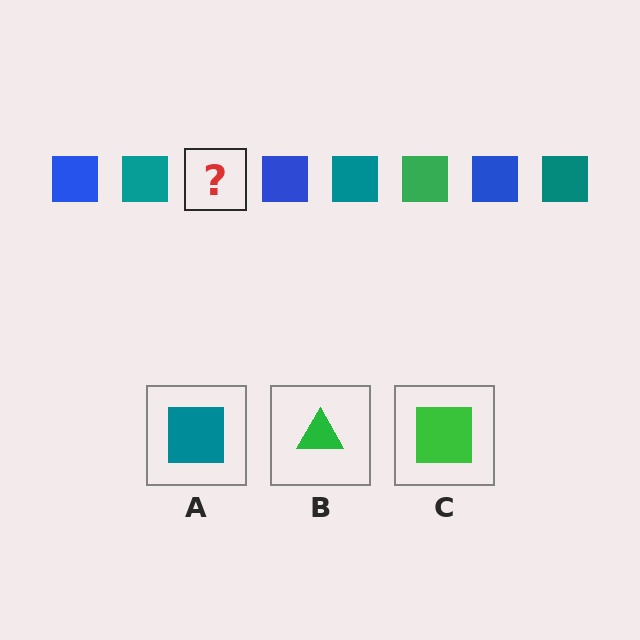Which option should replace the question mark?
Option C.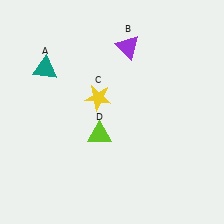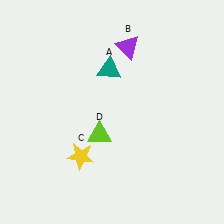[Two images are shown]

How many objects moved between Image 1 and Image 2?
2 objects moved between the two images.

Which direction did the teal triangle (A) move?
The teal triangle (A) moved right.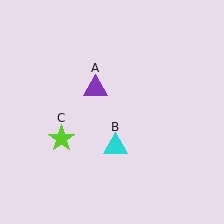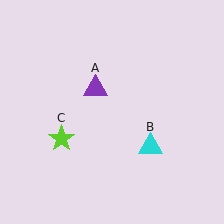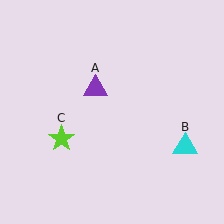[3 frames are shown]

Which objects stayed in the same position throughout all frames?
Purple triangle (object A) and lime star (object C) remained stationary.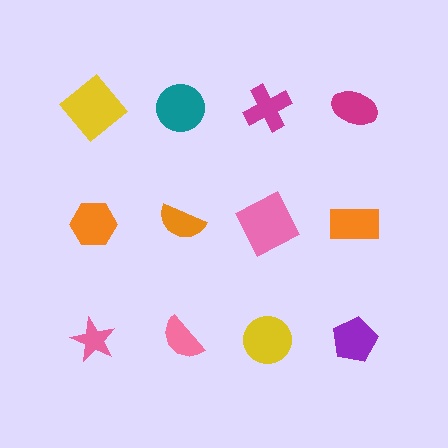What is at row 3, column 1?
A pink star.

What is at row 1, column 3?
A magenta cross.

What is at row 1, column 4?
A magenta ellipse.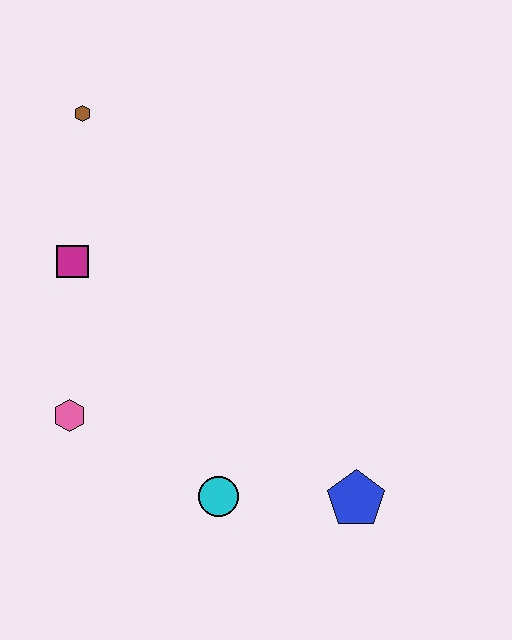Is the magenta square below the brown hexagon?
Yes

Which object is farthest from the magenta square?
The blue pentagon is farthest from the magenta square.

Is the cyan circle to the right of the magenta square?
Yes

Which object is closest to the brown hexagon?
The magenta square is closest to the brown hexagon.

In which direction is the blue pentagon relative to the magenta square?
The blue pentagon is to the right of the magenta square.